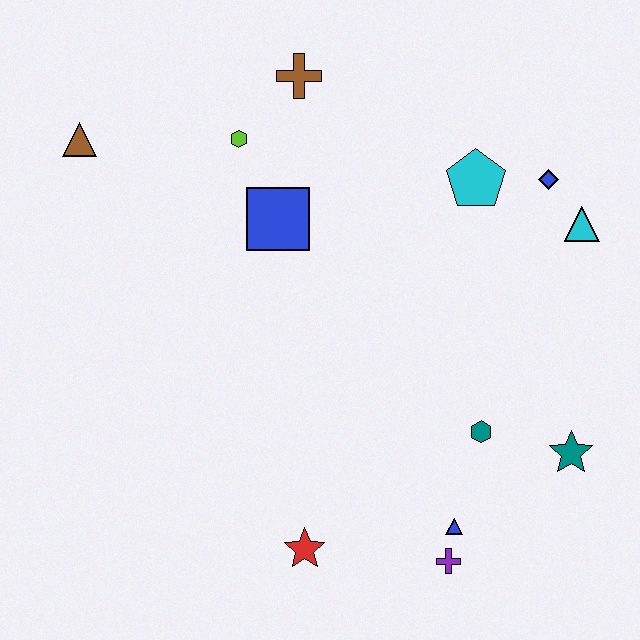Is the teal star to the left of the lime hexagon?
No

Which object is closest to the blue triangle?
The purple cross is closest to the blue triangle.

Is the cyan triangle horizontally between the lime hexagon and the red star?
No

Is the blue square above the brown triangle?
No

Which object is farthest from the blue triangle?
The brown triangle is farthest from the blue triangle.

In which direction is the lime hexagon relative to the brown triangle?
The lime hexagon is to the right of the brown triangle.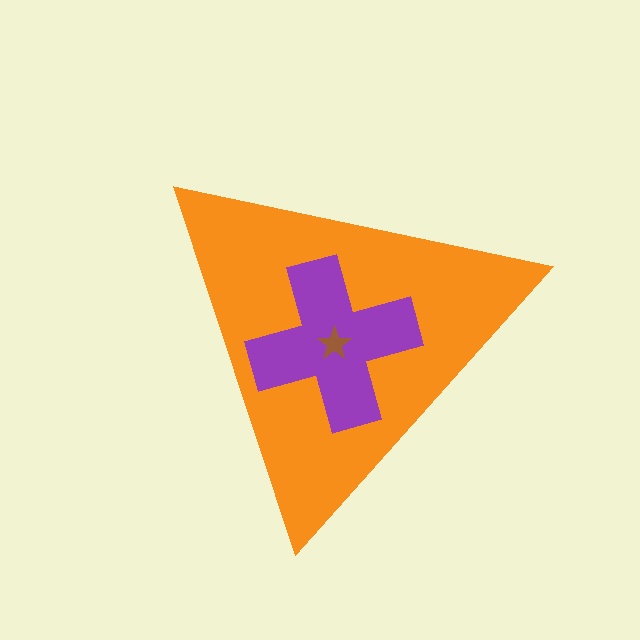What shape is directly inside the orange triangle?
The purple cross.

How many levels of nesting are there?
3.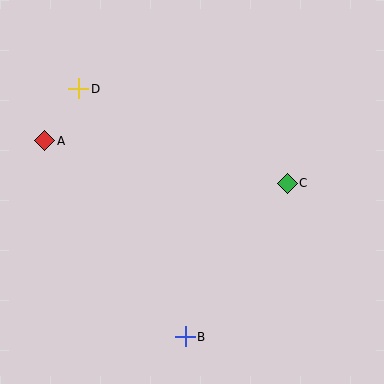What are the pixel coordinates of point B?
Point B is at (185, 337).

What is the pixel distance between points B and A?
The distance between B and A is 241 pixels.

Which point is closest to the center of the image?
Point C at (287, 183) is closest to the center.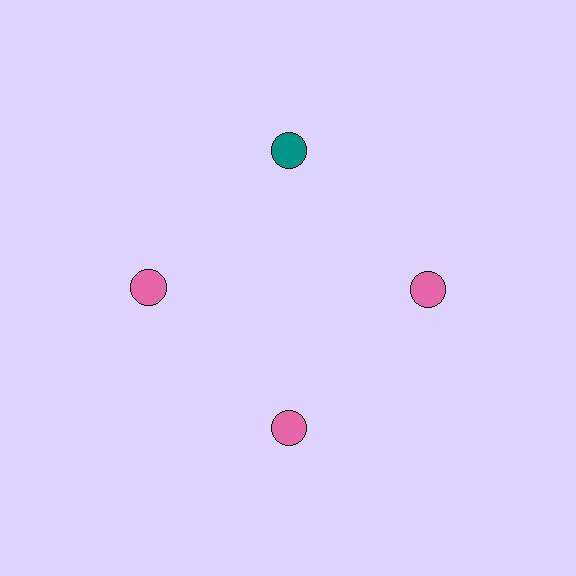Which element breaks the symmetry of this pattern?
The teal circle at roughly the 12 o'clock position breaks the symmetry. All other shapes are pink circles.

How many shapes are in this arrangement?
There are 4 shapes arranged in a ring pattern.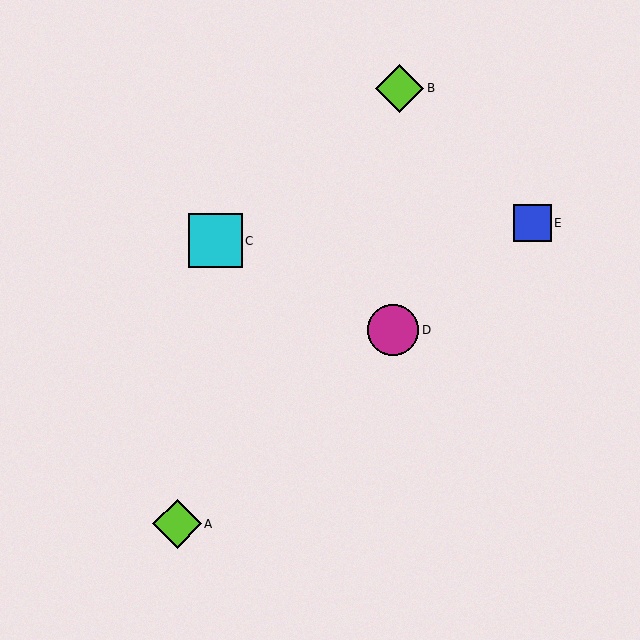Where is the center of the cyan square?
The center of the cyan square is at (215, 241).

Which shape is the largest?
The cyan square (labeled C) is the largest.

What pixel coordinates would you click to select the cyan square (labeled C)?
Click at (215, 241) to select the cyan square C.